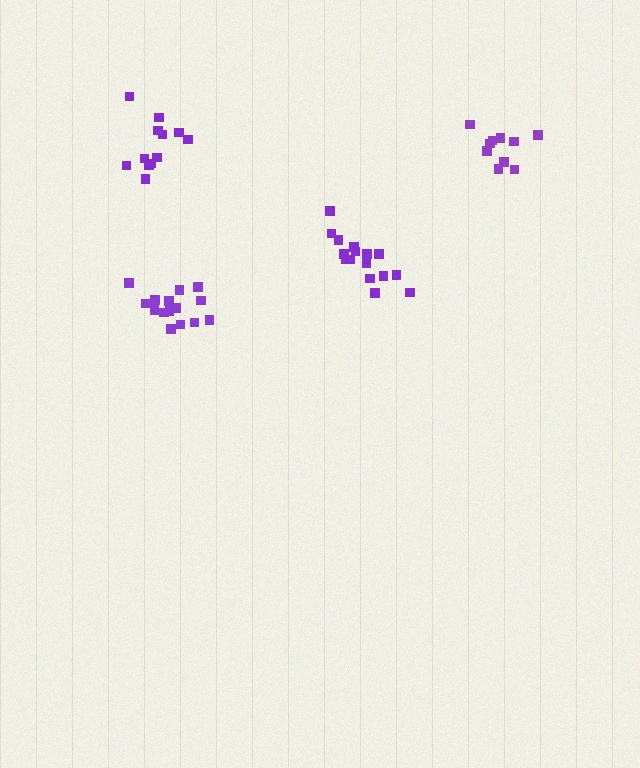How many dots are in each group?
Group 1: 15 dots, Group 2: 12 dots, Group 3: 16 dots, Group 4: 10 dots (53 total).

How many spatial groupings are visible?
There are 4 spatial groupings.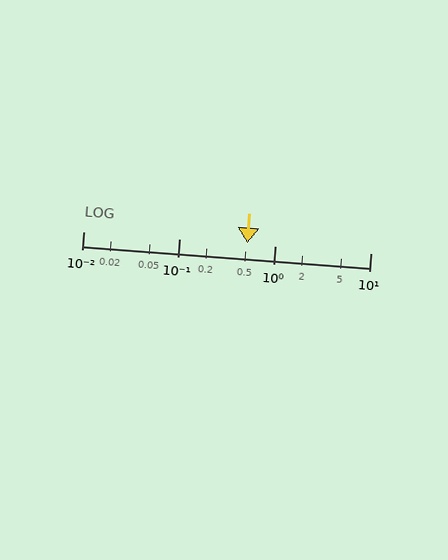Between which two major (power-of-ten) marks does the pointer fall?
The pointer is between 0.1 and 1.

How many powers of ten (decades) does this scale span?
The scale spans 3 decades, from 0.01 to 10.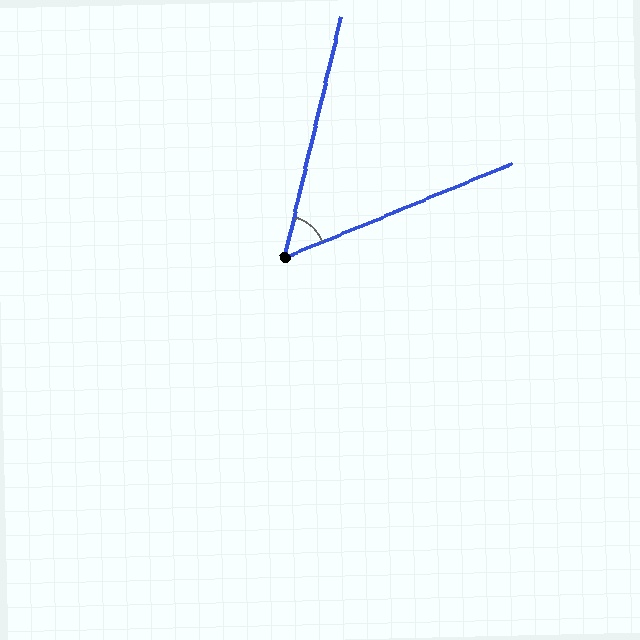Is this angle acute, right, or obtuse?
It is acute.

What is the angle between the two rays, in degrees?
Approximately 54 degrees.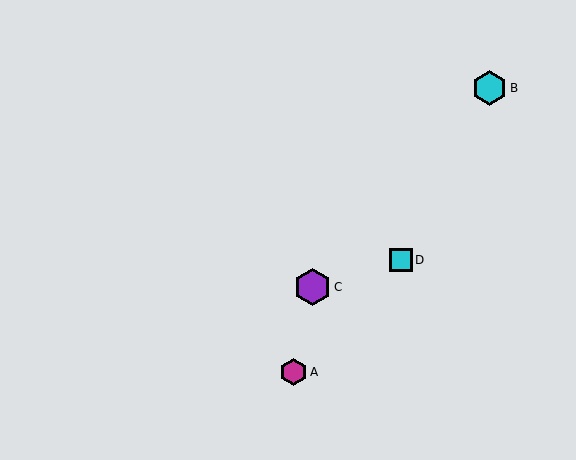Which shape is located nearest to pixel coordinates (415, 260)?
The cyan square (labeled D) at (401, 260) is nearest to that location.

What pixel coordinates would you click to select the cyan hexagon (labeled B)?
Click at (490, 88) to select the cyan hexagon B.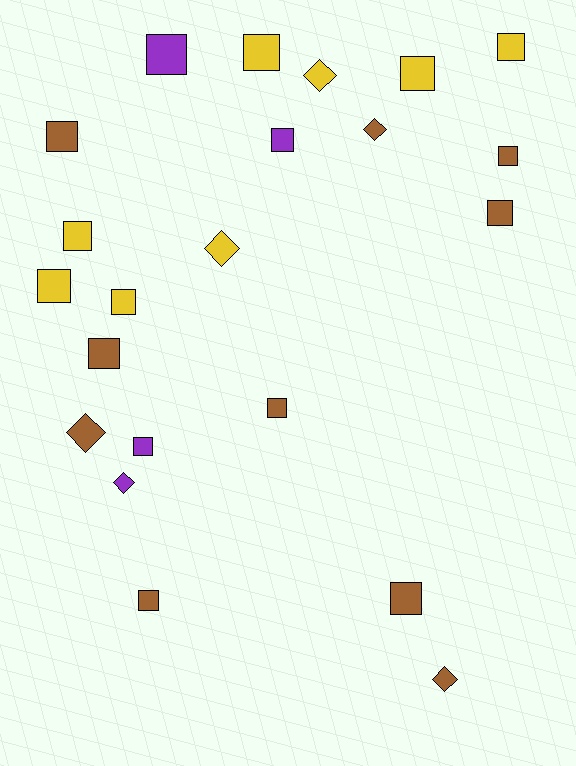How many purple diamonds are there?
There is 1 purple diamond.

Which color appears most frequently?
Brown, with 10 objects.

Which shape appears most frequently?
Square, with 16 objects.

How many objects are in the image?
There are 22 objects.